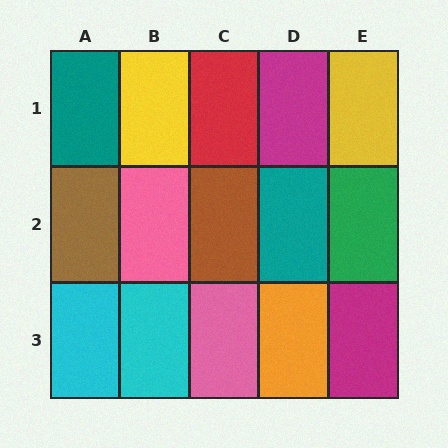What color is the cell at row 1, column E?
Yellow.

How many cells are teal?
2 cells are teal.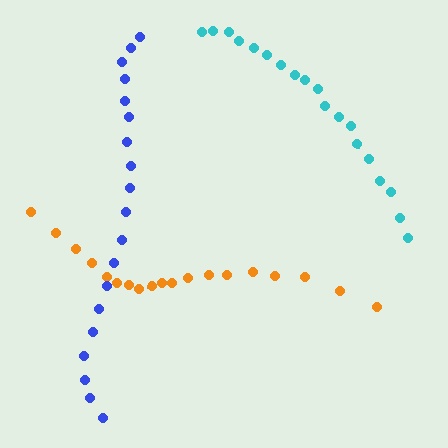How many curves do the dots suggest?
There are 3 distinct paths.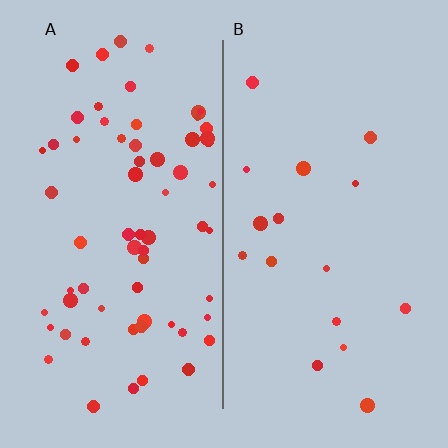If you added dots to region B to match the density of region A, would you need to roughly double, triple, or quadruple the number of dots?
Approximately quadruple.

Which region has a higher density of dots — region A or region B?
A (the left).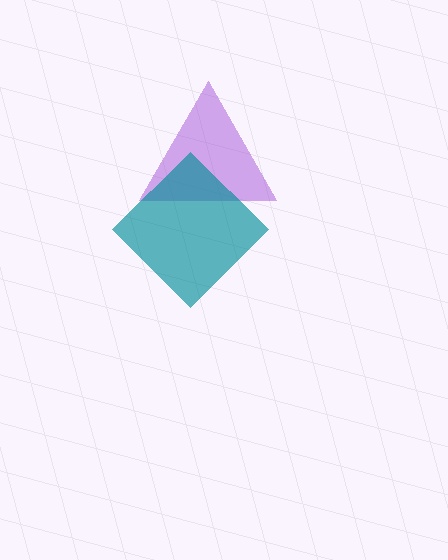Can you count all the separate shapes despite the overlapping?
Yes, there are 2 separate shapes.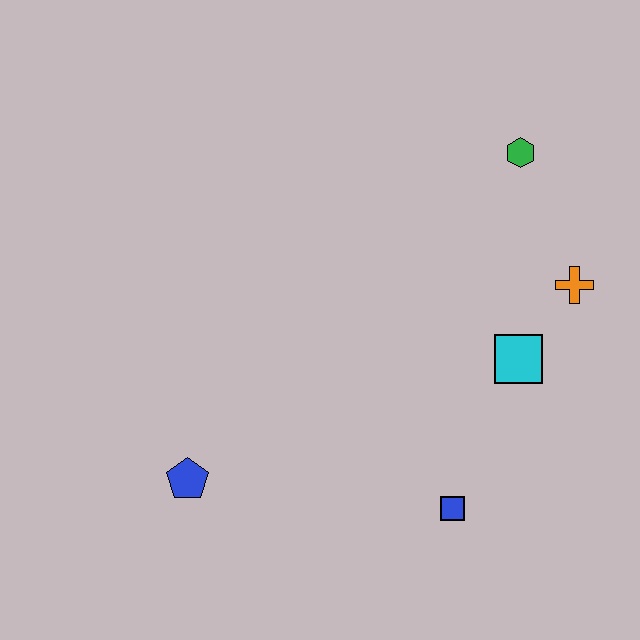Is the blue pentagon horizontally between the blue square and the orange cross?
No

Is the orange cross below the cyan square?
No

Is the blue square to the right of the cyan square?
No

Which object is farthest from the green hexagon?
The blue pentagon is farthest from the green hexagon.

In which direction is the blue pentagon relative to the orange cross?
The blue pentagon is to the left of the orange cross.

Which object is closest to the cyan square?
The orange cross is closest to the cyan square.